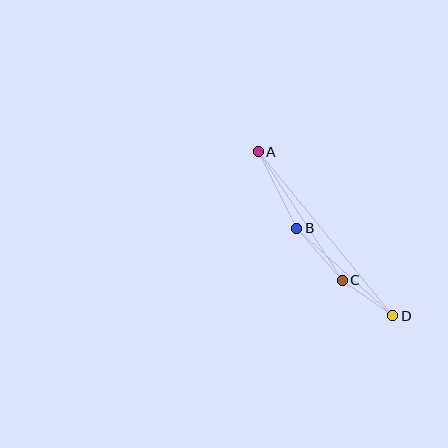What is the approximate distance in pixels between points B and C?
The distance between B and C is approximately 70 pixels.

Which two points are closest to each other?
Points C and D are closest to each other.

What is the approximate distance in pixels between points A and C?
The distance between A and C is approximately 154 pixels.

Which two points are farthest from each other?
Points A and D are farthest from each other.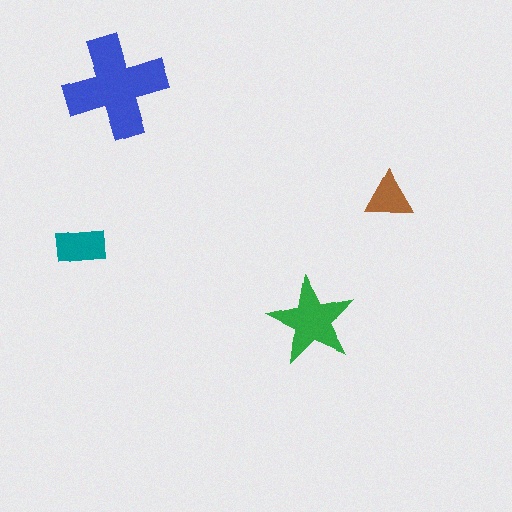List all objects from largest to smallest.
The blue cross, the green star, the teal rectangle, the brown triangle.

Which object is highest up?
The blue cross is topmost.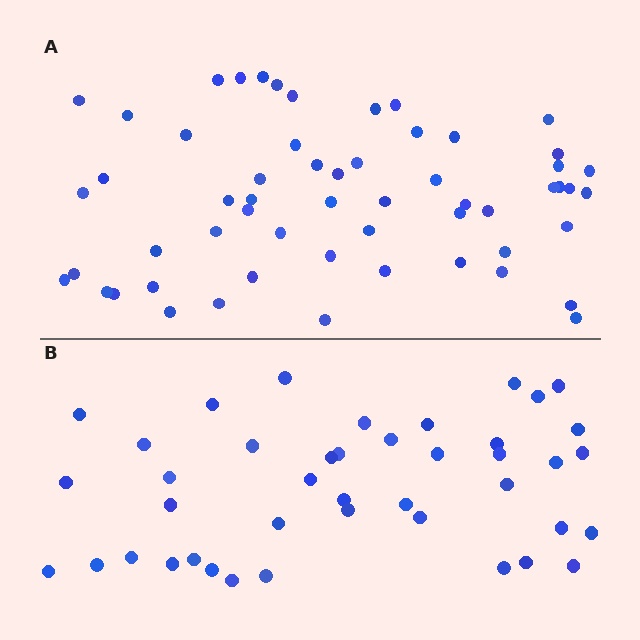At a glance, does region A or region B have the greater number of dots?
Region A (the top region) has more dots.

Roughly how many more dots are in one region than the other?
Region A has approximately 15 more dots than region B.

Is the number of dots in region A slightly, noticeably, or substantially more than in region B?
Region A has noticeably more, but not dramatically so. The ratio is roughly 1.4 to 1.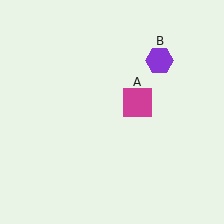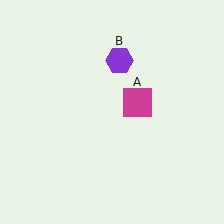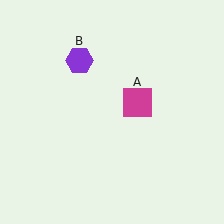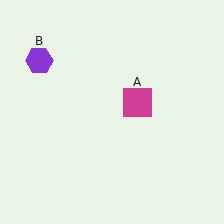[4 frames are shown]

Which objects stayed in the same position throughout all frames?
Magenta square (object A) remained stationary.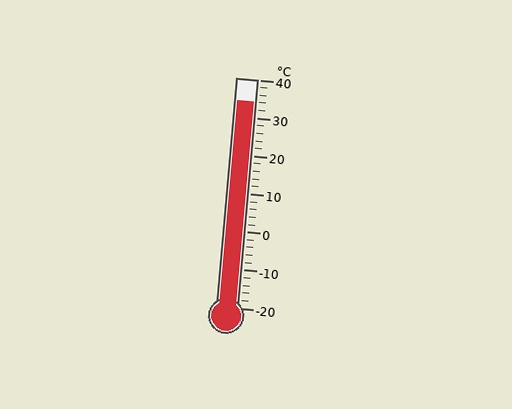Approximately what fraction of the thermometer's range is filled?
The thermometer is filled to approximately 90% of its range.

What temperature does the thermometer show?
The thermometer shows approximately 34°C.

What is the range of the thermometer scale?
The thermometer scale ranges from -20°C to 40°C.